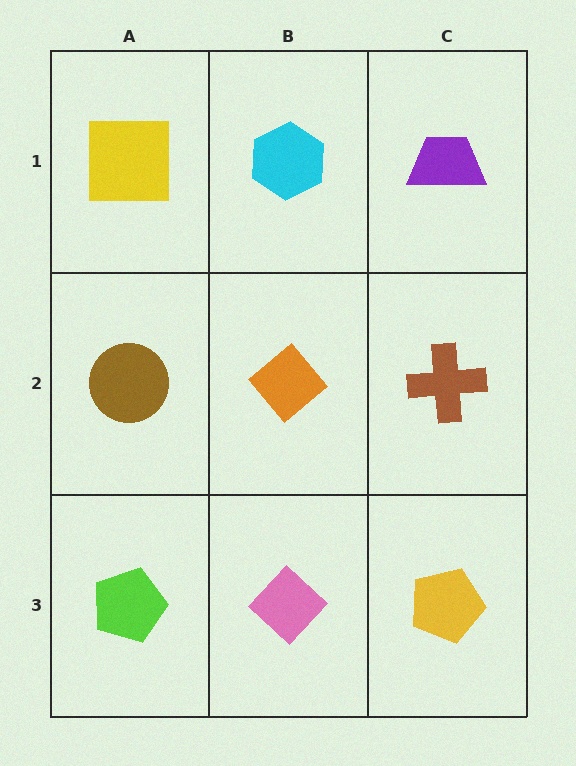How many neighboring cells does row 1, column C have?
2.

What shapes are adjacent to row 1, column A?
A brown circle (row 2, column A), a cyan hexagon (row 1, column B).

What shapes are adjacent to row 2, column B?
A cyan hexagon (row 1, column B), a pink diamond (row 3, column B), a brown circle (row 2, column A), a brown cross (row 2, column C).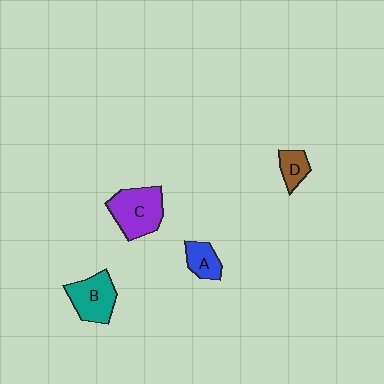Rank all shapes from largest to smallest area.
From largest to smallest: C (purple), B (teal), A (blue), D (brown).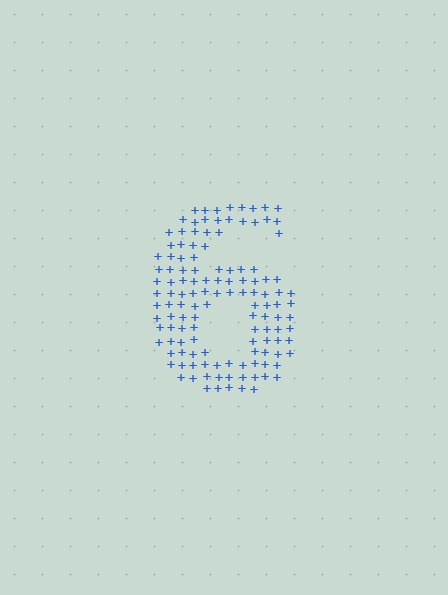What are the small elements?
The small elements are plus signs.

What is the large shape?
The large shape is the digit 6.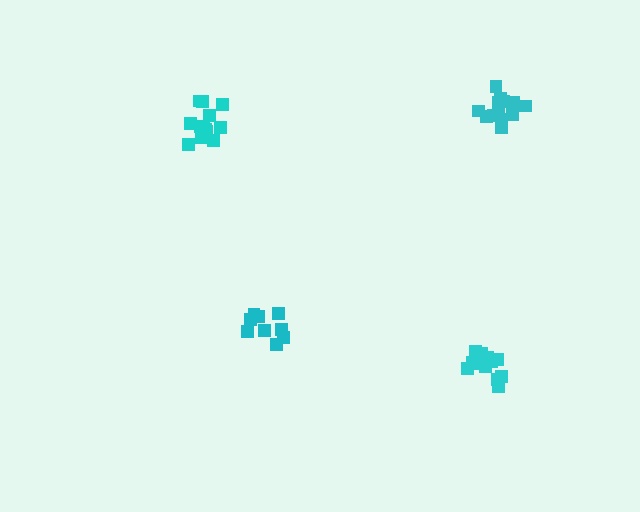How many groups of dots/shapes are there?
There are 4 groups.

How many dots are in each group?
Group 1: 14 dots, Group 2: 15 dots, Group 3: 9 dots, Group 4: 14 dots (52 total).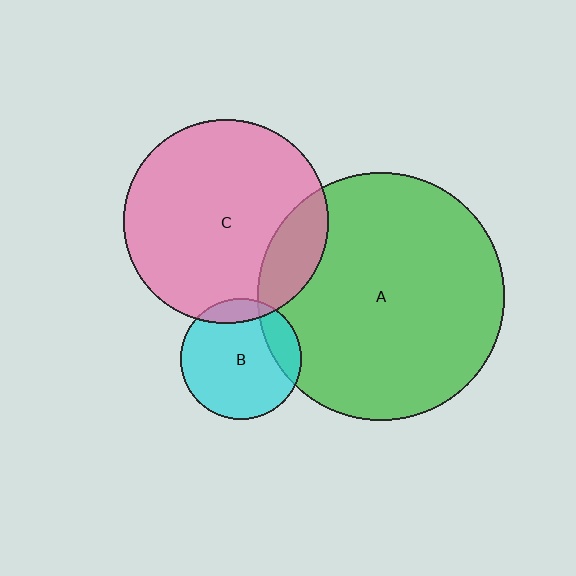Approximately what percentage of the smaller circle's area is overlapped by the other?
Approximately 15%.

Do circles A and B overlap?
Yes.